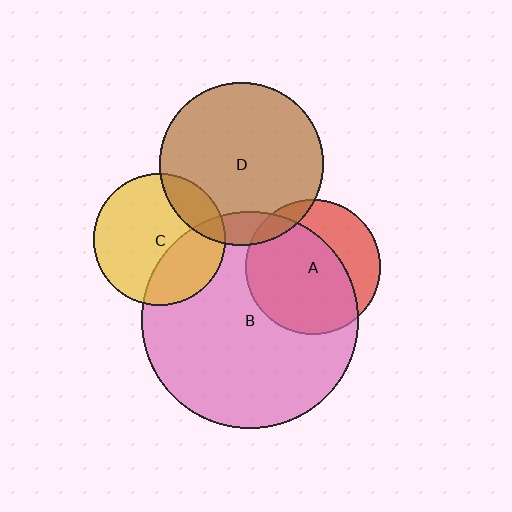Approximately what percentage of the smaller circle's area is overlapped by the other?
Approximately 10%.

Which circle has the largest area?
Circle B (pink).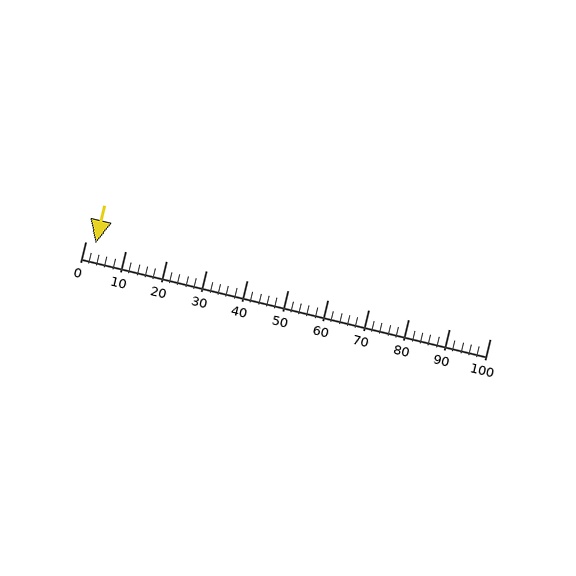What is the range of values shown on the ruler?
The ruler shows values from 0 to 100.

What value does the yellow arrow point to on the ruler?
The yellow arrow points to approximately 3.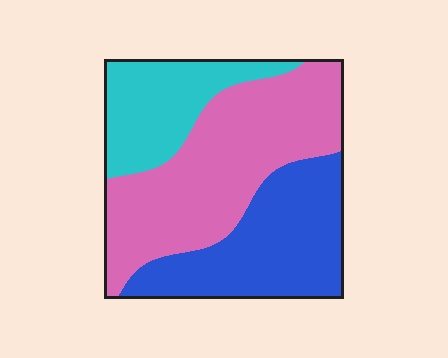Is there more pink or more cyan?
Pink.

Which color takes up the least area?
Cyan, at roughly 20%.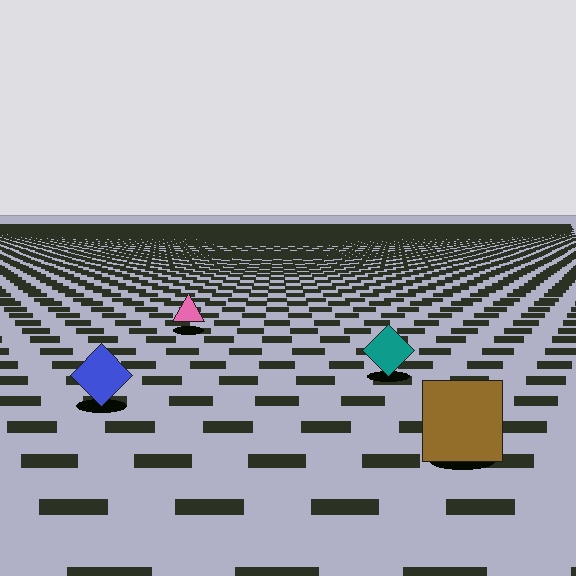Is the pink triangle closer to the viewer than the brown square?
No. The brown square is closer — you can tell from the texture gradient: the ground texture is coarser near it.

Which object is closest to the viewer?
The brown square is closest. The texture marks near it are larger and more spread out.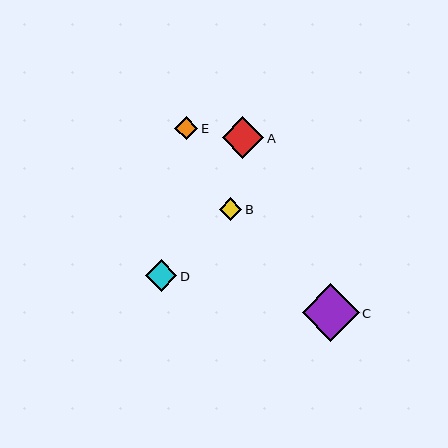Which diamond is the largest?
Diamond C is the largest with a size of approximately 57 pixels.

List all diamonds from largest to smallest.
From largest to smallest: C, A, D, E, B.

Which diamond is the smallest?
Diamond B is the smallest with a size of approximately 22 pixels.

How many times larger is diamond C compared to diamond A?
Diamond C is approximately 1.4 times the size of diamond A.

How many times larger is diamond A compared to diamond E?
Diamond A is approximately 1.8 times the size of diamond E.